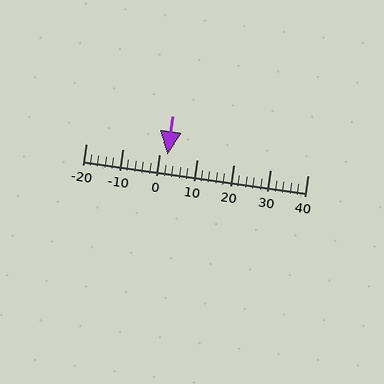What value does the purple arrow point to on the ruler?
The purple arrow points to approximately 2.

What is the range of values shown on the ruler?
The ruler shows values from -20 to 40.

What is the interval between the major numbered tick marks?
The major tick marks are spaced 10 units apart.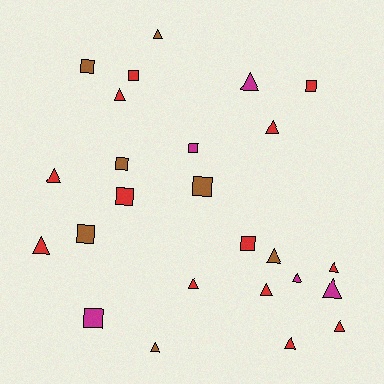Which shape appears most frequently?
Triangle, with 15 objects.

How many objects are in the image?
There are 25 objects.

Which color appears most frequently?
Red, with 13 objects.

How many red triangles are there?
There are 9 red triangles.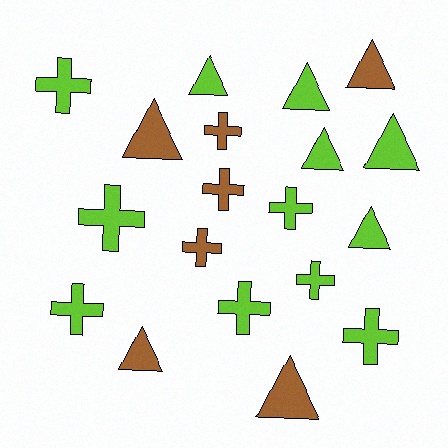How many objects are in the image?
There are 19 objects.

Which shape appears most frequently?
Cross, with 10 objects.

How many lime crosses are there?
There are 7 lime crosses.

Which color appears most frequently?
Lime, with 12 objects.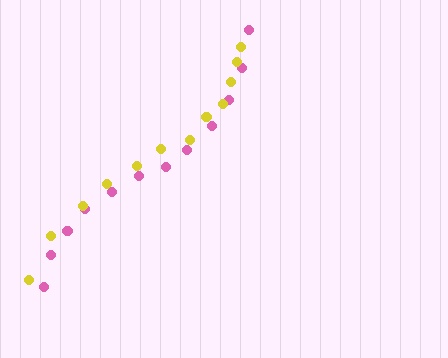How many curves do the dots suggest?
There are 2 distinct paths.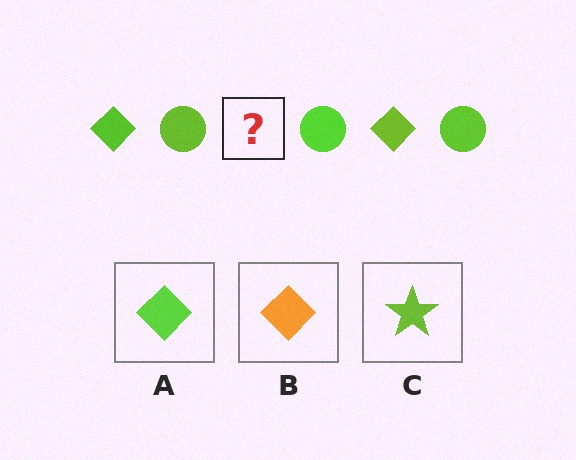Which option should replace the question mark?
Option A.